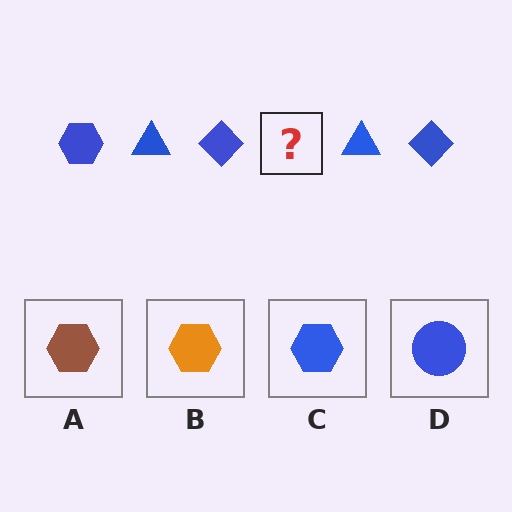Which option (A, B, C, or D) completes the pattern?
C.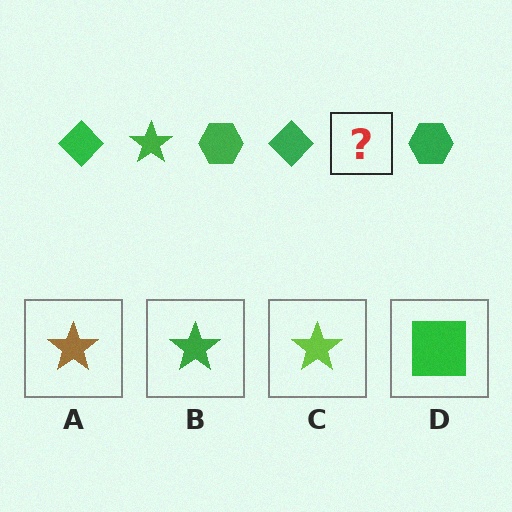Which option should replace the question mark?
Option B.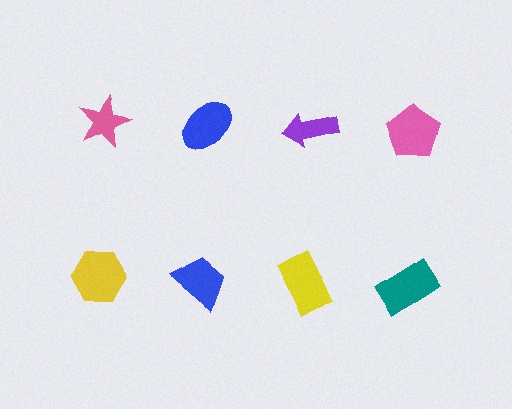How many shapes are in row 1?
4 shapes.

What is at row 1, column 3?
A purple arrow.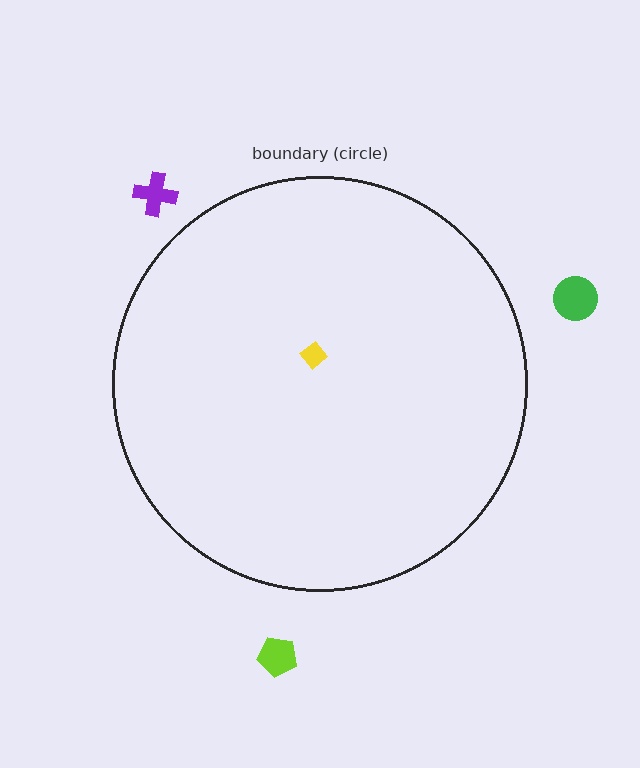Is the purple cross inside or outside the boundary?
Outside.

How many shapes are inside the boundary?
1 inside, 3 outside.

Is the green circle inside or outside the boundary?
Outside.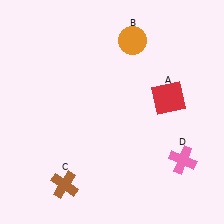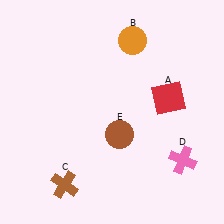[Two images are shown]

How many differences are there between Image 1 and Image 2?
There is 1 difference between the two images.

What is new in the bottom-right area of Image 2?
A brown circle (E) was added in the bottom-right area of Image 2.